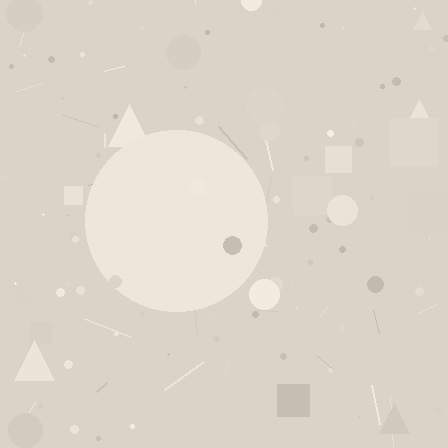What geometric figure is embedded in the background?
A circle is embedded in the background.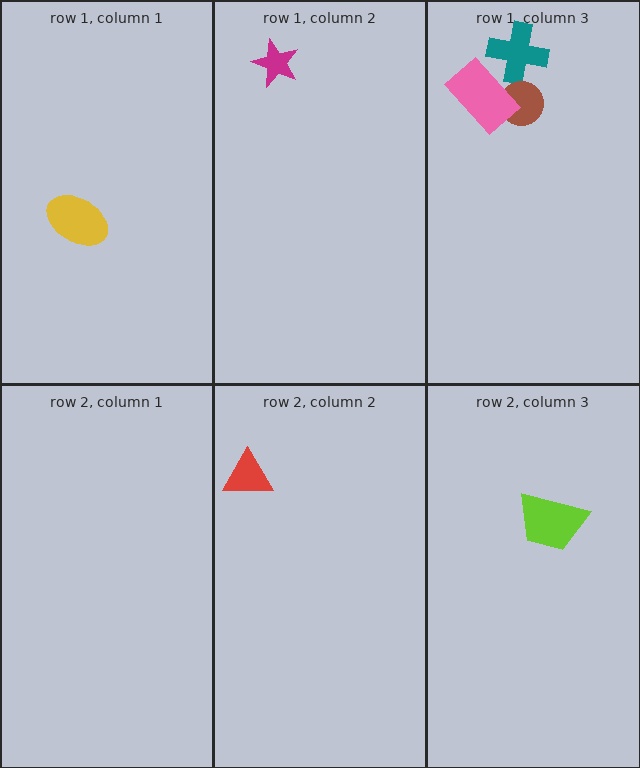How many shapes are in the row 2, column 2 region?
1.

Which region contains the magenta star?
The row 1, column 2 region.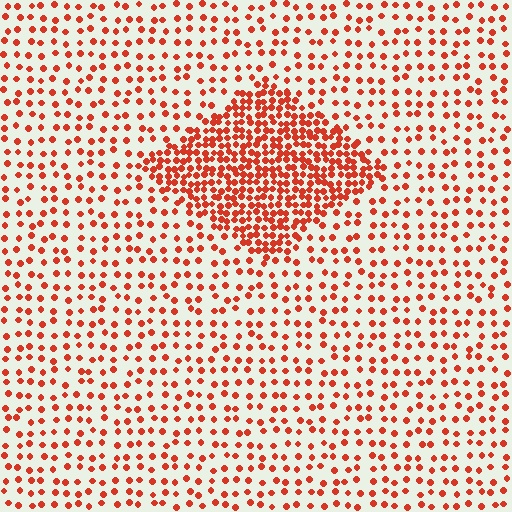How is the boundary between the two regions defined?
The boundary is defined by a change in element density (approximately 2.7x ratio). All elements are the same color, size, and shape.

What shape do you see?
I see a diamond.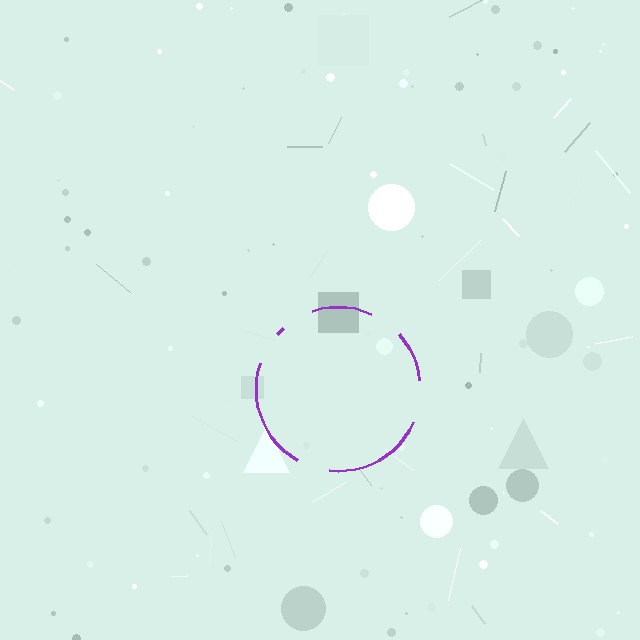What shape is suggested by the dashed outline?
The dashed outline suggests a circle.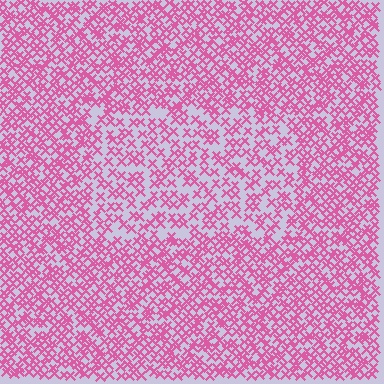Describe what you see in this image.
The image contains small pink elements arranged at two different densities. A rectangle-shaped region is visible where the elements are less densely packed than the surrounding area.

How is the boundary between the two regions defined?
The boundary is defined by a change in element density (approximately 1.6x ratio). All elements are the same color, size, and shape.